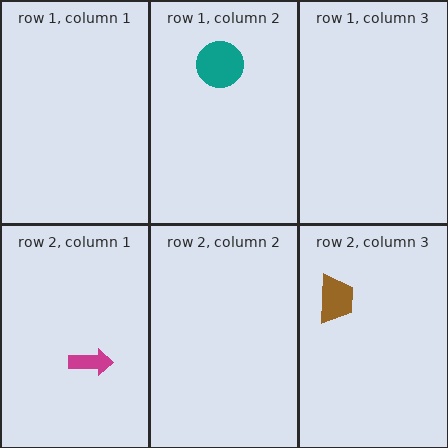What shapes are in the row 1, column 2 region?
The teal circle.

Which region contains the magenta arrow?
The row 2, column 1 region.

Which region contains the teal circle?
The row 1, column 2 region.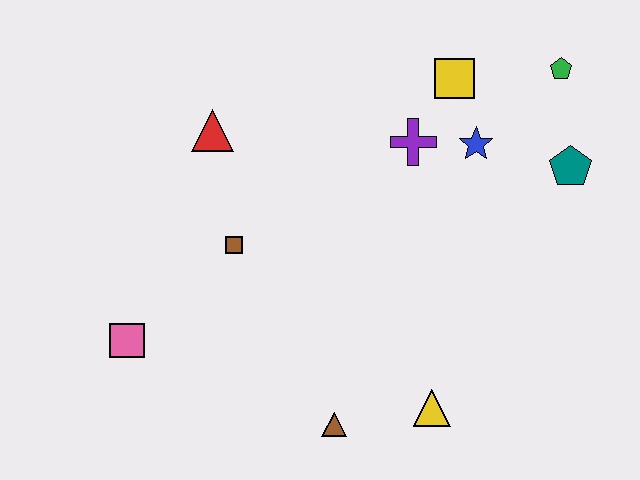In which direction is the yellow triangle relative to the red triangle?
The yellow triangle is below the red triangle.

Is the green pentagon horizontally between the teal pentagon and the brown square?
Yes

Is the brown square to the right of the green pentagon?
No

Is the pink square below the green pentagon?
Yes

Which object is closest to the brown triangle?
The yellow triangle is closest to the brown triangle.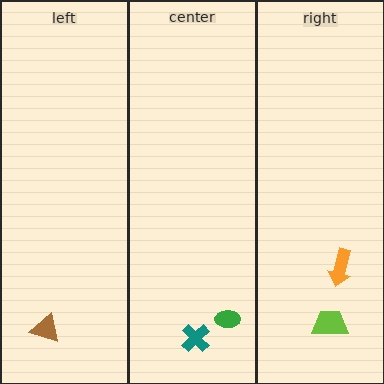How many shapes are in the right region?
2.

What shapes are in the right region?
The lime trapezoid, the orange arrow.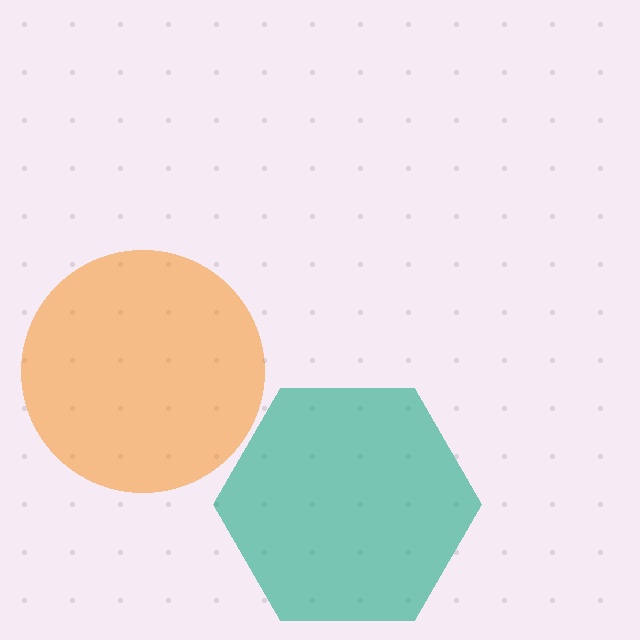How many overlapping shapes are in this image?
There are 2 overlapping shapes in the image.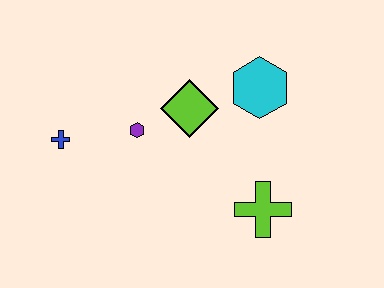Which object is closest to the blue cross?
The purple hexagon is closest to the blue cross.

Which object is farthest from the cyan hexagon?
The blue cross is farthest from the cyan hexagon.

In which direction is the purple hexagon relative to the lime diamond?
The purple hexagon is to the left of the lime diamond.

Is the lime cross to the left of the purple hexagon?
No